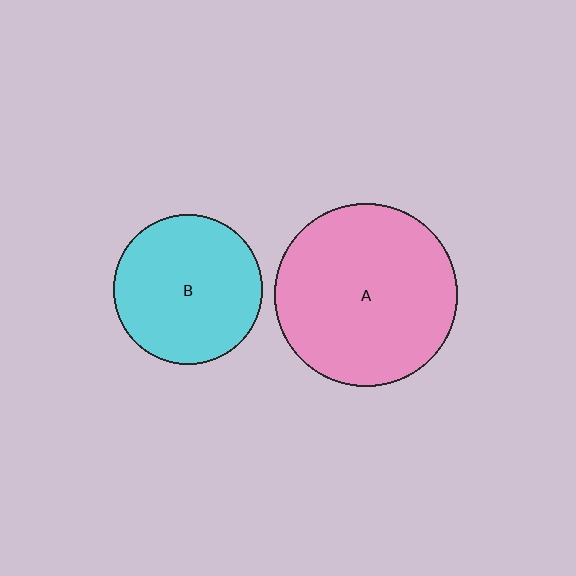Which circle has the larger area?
Circle A (pink).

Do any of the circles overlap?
No, none of the circles overlap.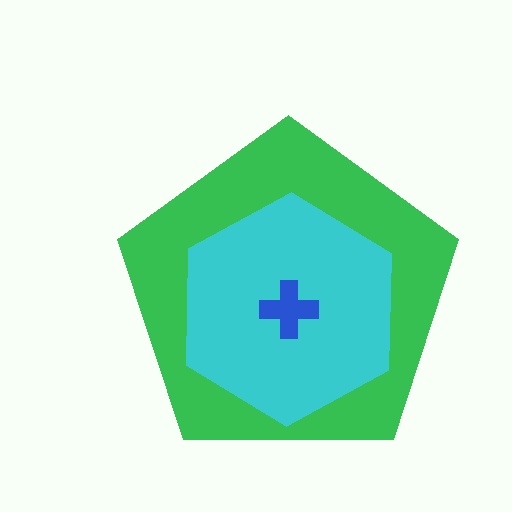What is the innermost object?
The blue cross.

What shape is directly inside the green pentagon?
The cyan hexagon.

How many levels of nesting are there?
3.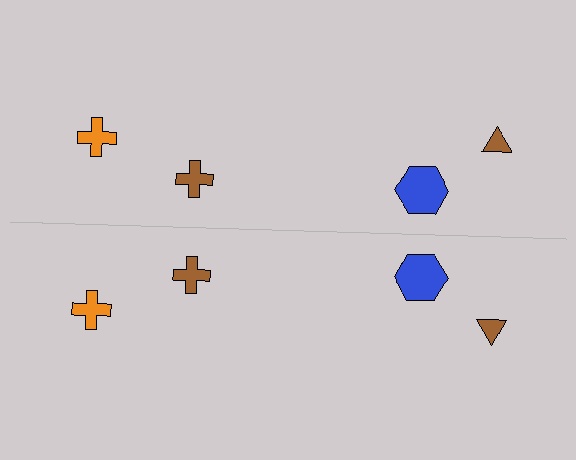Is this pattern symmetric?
Yes, this pattern has bilateral (reflection) symmetry.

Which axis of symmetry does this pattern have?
The pattern has a horizontal axis of symmetry running through the center of the image.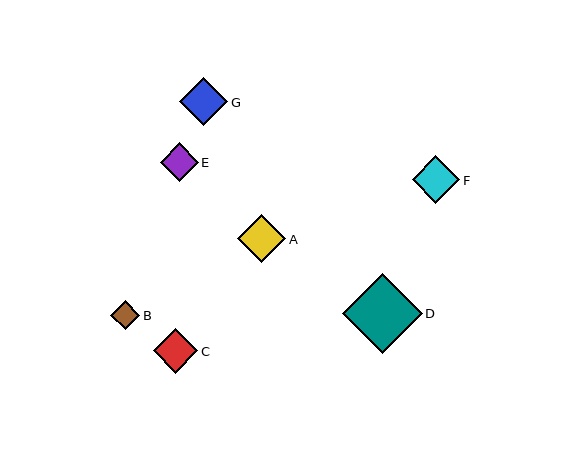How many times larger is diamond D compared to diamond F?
Diamond D is approximately 1.7 times the size of diamond F.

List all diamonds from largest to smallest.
From largest to smallest: D, A, G, F, C, E, B.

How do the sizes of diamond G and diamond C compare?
Diamond G and diamond C are approximately the same size.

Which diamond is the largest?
Diamond D is the largest with a size of approximately 80 pixels.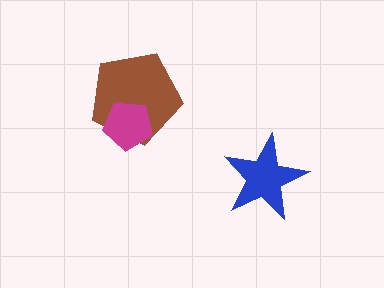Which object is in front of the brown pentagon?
The magenta pentagon is in front of the brown pentagon.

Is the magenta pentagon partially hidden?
No, no other shape covers it.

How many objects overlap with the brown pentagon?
1 object overlaps with the brown pentagon.